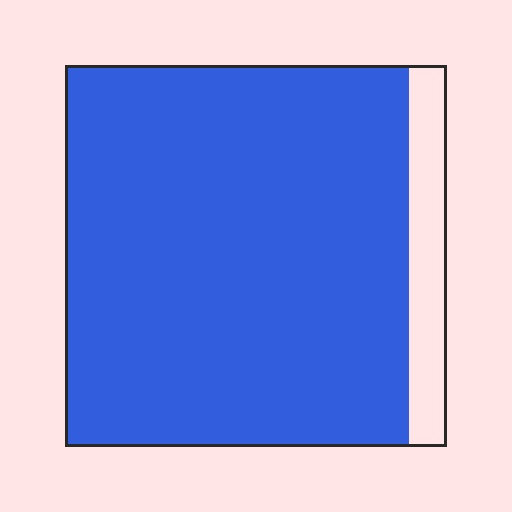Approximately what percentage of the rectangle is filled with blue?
Approximately 90%.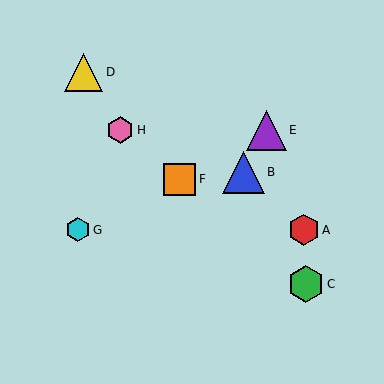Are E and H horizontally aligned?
Yes, both are at y≈130.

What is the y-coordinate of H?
Object H is at y≈130.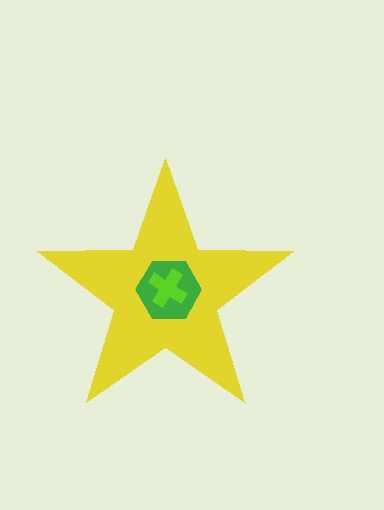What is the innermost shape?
The lime cross.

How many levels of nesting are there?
3.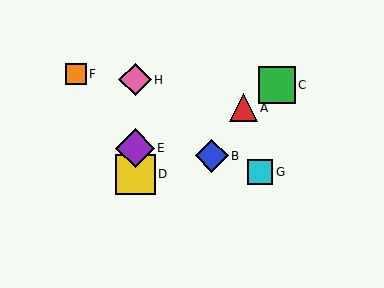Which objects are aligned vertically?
Objects D, E, H are aligned vertically.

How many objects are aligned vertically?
3 objects (D, E, H) are aligned vertically.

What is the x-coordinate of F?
Object F is at x≈76.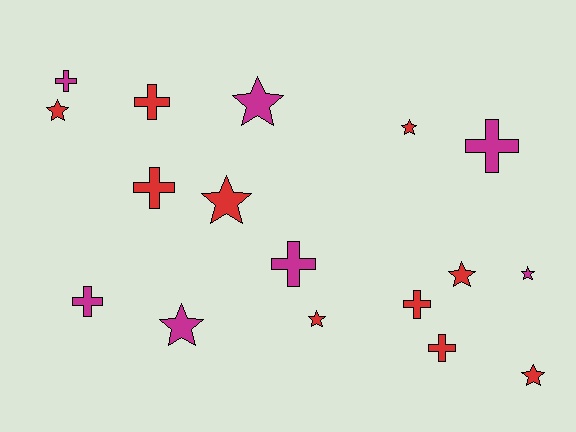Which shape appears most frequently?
Star, with 9 objects.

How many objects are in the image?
There are 17 objects.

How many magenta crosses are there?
There are 4 magenta crosses.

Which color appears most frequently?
Red, with 10 objects.